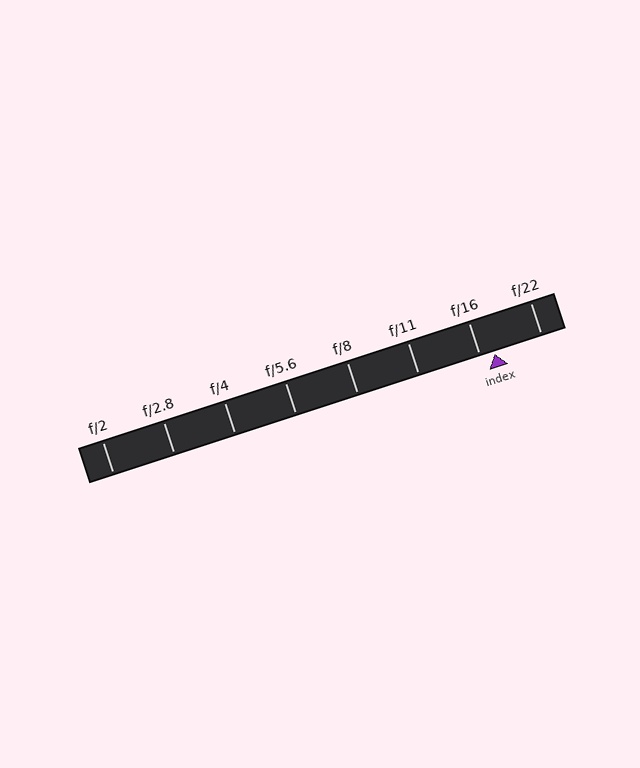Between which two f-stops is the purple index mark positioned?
The index mark is between f/16 and f/22.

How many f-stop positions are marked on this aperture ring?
There are 8 f-stop positions marked.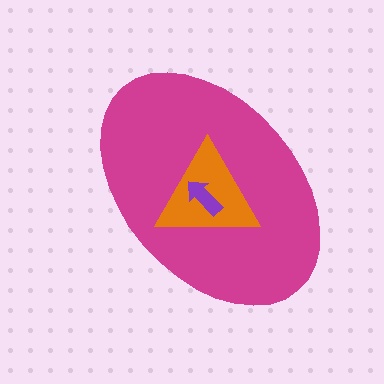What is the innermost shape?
The purple arrow.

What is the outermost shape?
The magenta ellipse.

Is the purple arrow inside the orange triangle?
Yes.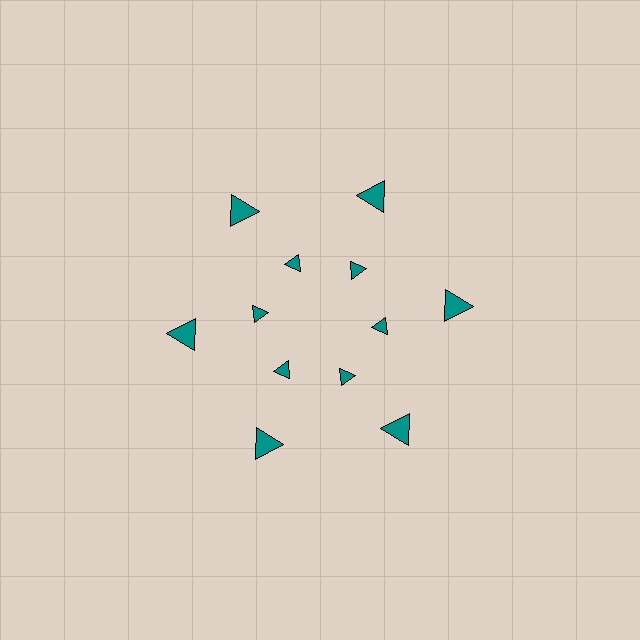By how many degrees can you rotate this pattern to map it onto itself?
The pattern maps onto itself every 60 degrees of rotation.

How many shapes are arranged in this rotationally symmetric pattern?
There are 12 shapes, arranged in 6 groups of 2.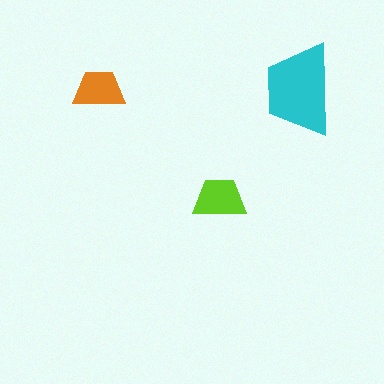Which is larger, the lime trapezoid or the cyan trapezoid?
The cyan one.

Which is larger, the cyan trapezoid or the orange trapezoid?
The cyan one.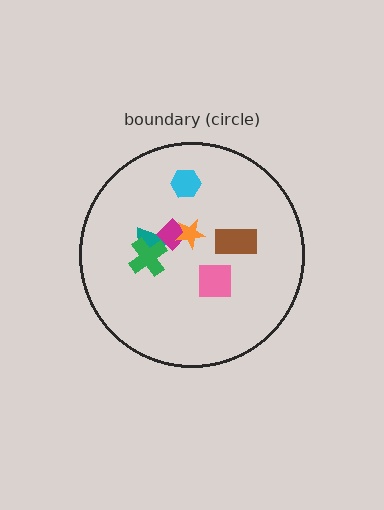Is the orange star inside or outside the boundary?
Inside.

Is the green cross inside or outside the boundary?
Inside.